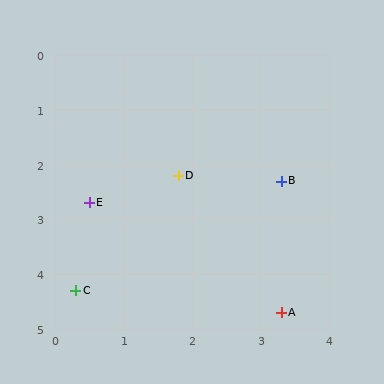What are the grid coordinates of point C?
Point C is at approximately (0.3, 4.3).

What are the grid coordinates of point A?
Point A is at approximately (3.3, 4.7).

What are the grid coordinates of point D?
Point D is at approximately (1.8, 2.2).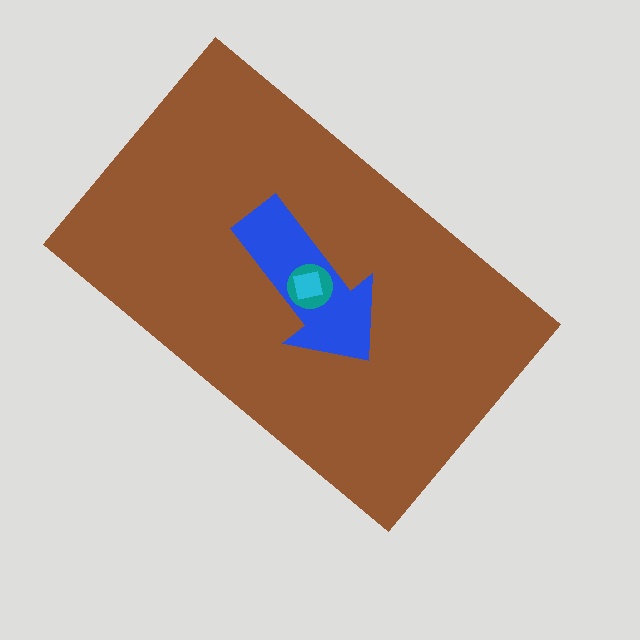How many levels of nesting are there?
4.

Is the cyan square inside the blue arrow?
Yes.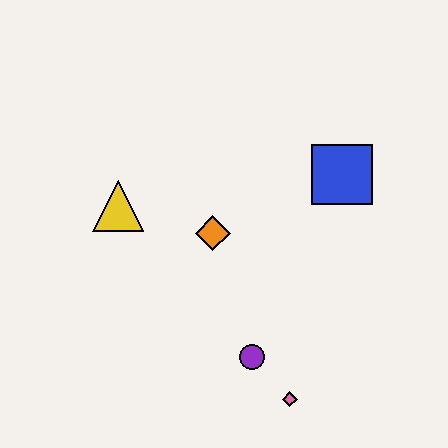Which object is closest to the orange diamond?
The yellow triangle is closest to the orange diamond.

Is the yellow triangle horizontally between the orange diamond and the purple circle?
No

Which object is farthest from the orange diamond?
The pink diamond is farthest from the orange diamond.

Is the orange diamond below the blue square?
Yes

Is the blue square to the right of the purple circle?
Yes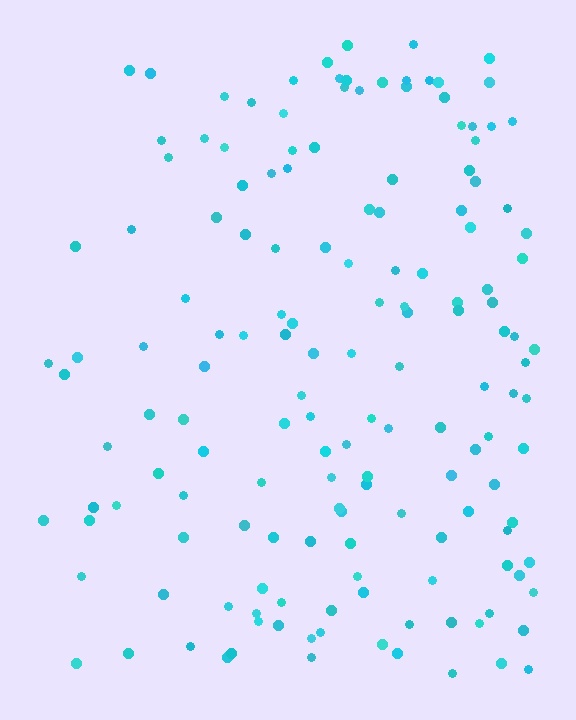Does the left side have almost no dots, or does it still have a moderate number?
Still a moderate number, just noticeably fewer than the right.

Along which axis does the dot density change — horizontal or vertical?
Horizontal.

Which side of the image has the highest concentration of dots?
The right.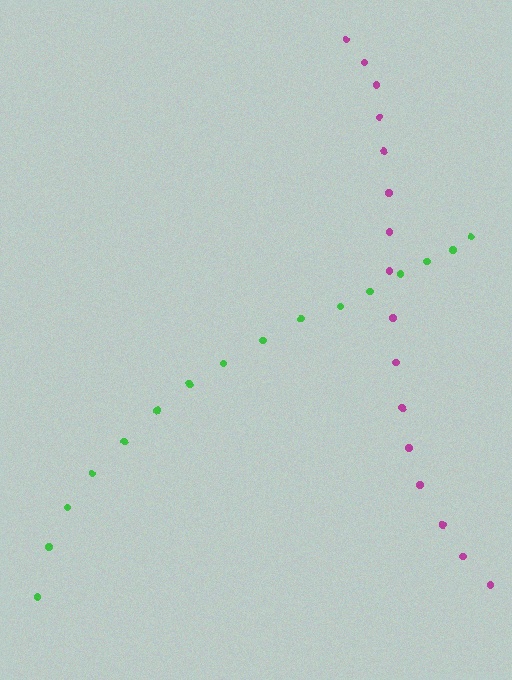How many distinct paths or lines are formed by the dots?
There are 2 distinct paths.